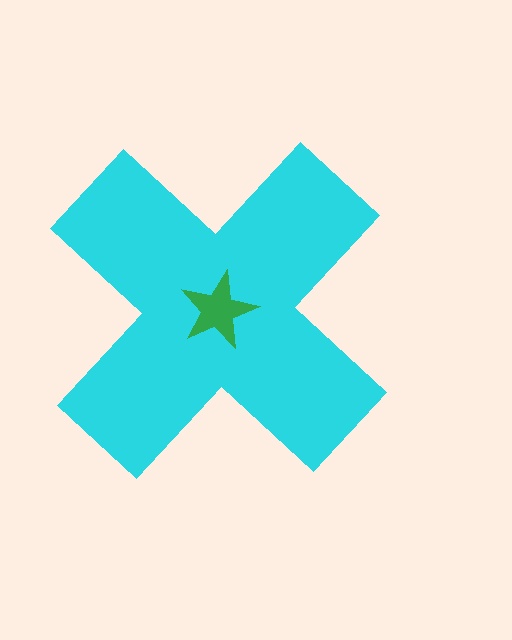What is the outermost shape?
The cyan cross.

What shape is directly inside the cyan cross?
The green star.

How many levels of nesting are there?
2.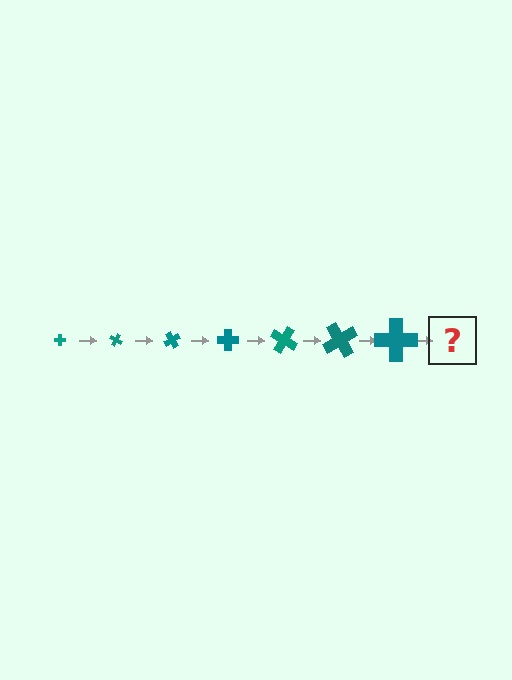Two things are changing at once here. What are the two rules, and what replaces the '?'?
The two rules are that the cross grows larger each step and it rotates 30 degrees each step. The '?' should be a cross, larger than the previous one and rotated 210 degrees from the start.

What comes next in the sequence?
The next element should be a cross, larger than the previous one and rotated 210 degrees from the start.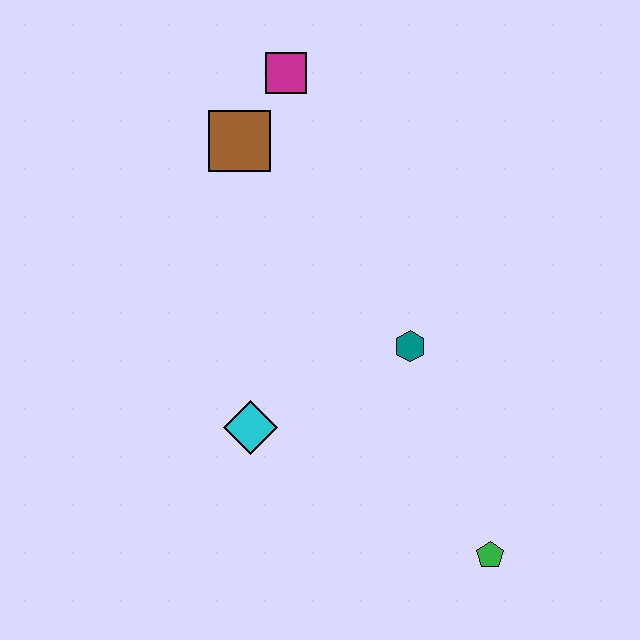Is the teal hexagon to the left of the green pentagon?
Yes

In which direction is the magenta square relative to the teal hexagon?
The magenta square is above the teal hexagon.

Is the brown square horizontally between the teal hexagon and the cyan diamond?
No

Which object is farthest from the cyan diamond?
The magenta square is farthest from the cyan diamond.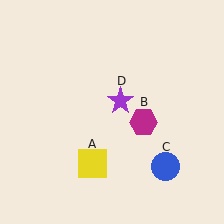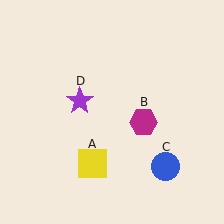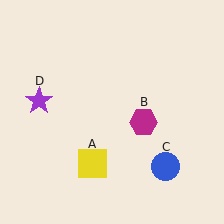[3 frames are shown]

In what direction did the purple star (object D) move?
The purple star (object D) moved left.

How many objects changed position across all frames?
1 object changed position: purple star (object D).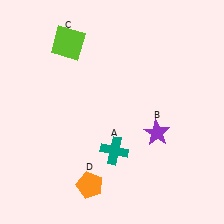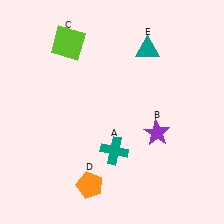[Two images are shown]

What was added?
A teal triangle (E) was added in Image 2.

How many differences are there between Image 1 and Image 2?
There is 1 difference between the two images.